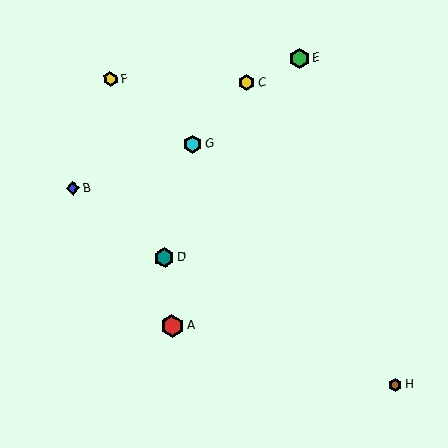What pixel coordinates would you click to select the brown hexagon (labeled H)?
Click at (395, 385) to select the brown hexagon H.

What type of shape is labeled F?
Shape F is a yellow hexagon.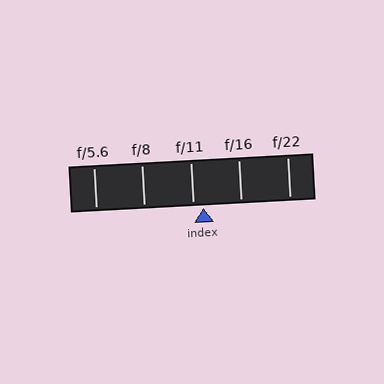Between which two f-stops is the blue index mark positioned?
The index mark is between f/11 and f/16.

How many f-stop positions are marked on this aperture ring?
There are 5 f-stop positions marked.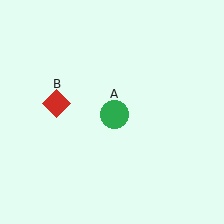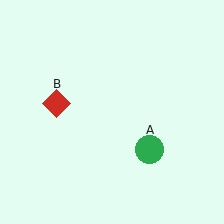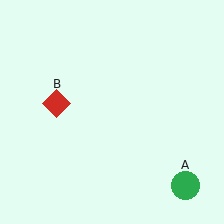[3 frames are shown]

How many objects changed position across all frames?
1 object changed position: green circle (object A).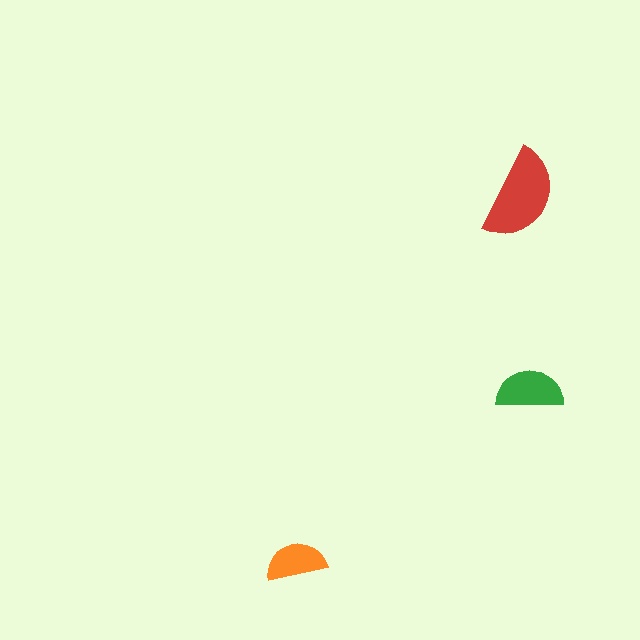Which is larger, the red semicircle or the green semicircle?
The red one.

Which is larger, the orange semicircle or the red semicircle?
The red one.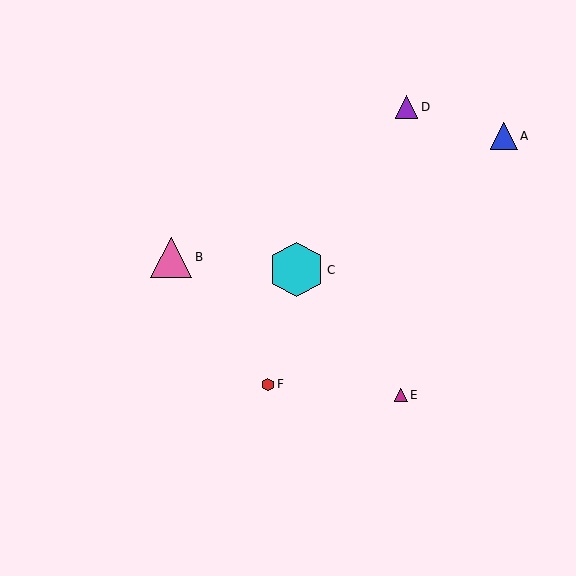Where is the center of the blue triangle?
The center of the blue triangle is at (504, 136).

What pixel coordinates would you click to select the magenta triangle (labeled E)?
Click at (401, 395) to select the magenta triangle E.